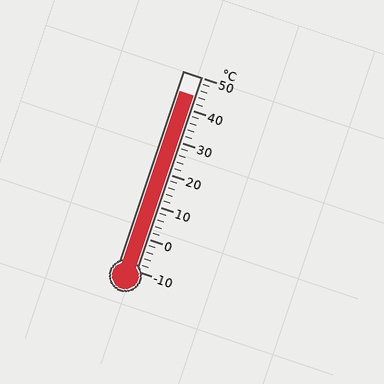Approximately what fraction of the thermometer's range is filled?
The thermometer is filled to approximately 90% of its range.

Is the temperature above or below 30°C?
The temperature is above 30°C.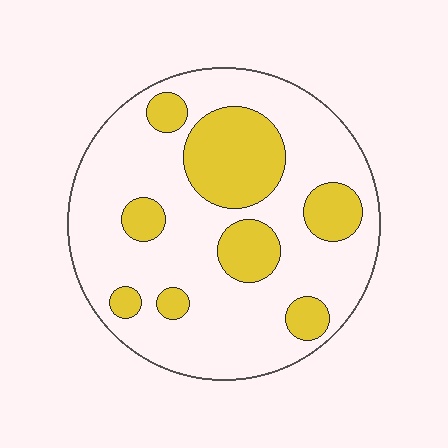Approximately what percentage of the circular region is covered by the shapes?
Approximately 25%.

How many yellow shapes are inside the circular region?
8.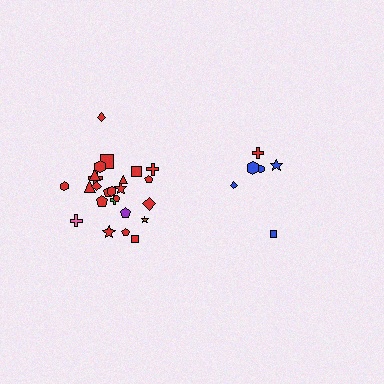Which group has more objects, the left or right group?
The left group.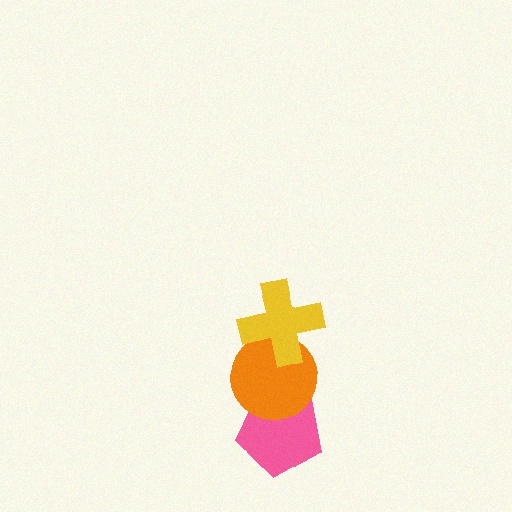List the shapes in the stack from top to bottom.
From top to bottom: the yellow cross, the orange circle, the pink pentagon.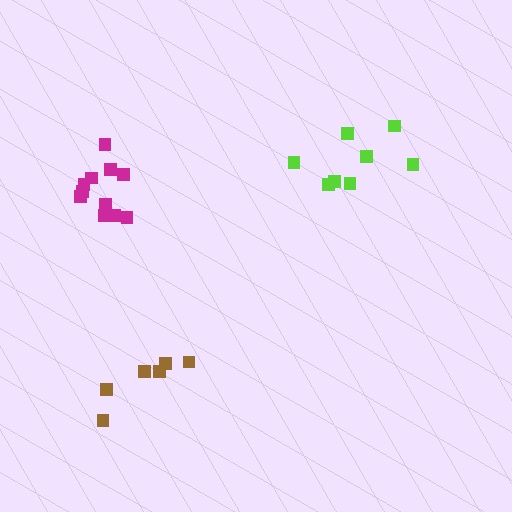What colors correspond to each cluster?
The clusters are colored: lime, brown, magenta.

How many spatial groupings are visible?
There are 3 spatial groupings.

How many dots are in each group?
Group 1: 8 dots, Group 2: 6 dots, Group 3: 11 dots (25 total).